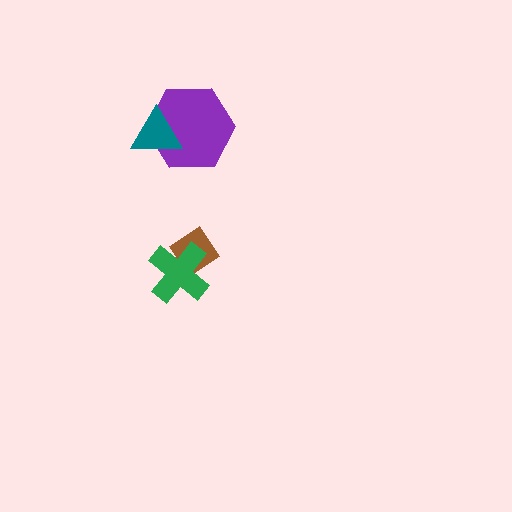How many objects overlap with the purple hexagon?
1 object overlaps with the purple hexagon.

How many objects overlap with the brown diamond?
1 object overlaps with the brown diamond.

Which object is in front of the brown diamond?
The green cross is in front of the brown diamond.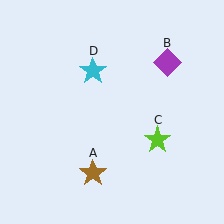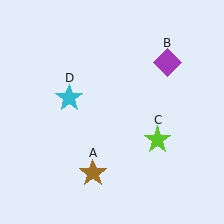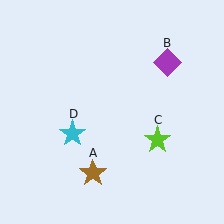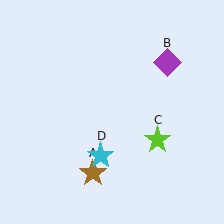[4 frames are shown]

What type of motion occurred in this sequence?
The cyan star (object D) rotated counterclockwise around the center of the scene.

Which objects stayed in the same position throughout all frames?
Brown star (object A) and purple diamond (object B) and lime star (object C) remained stationary.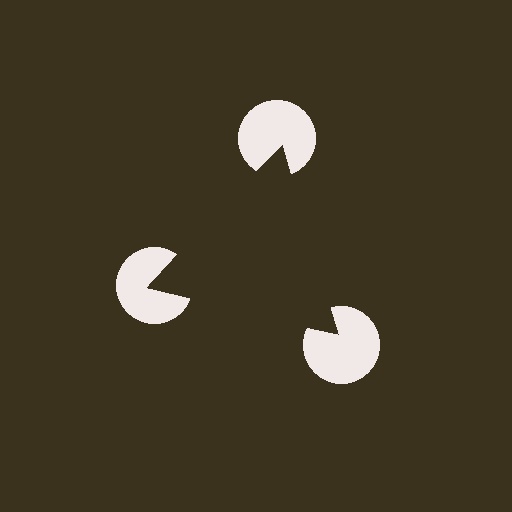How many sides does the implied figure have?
3 sides.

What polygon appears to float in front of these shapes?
An illusory triangle — its edges are inferred from the aligned wedge cuts in the pac-man discs, not physically drawn.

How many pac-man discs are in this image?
There are 3 — one at each vertex of the illusory triangle.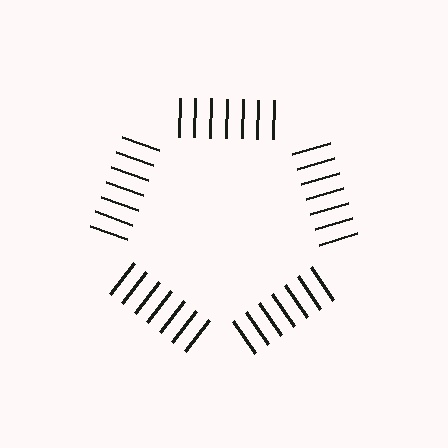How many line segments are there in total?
35 — 7 along each of the 5 edges.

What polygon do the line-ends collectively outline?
An illusory pentagon — the line segments terminate on its edges but no continuous stroke is drawn.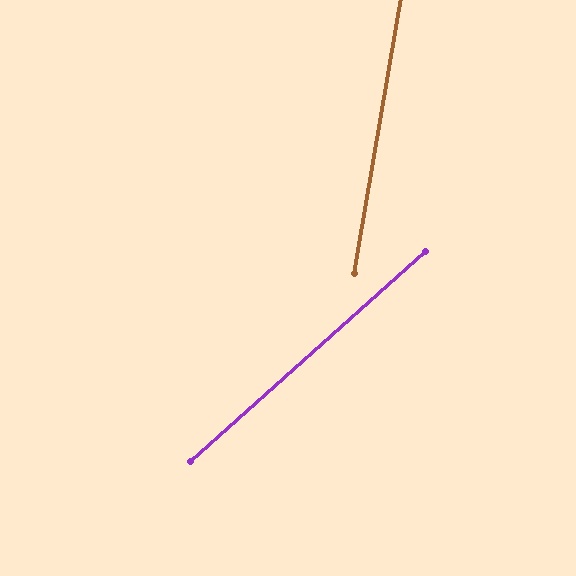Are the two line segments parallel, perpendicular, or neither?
Neither parallel nor perpendicular — they differ by about 39°.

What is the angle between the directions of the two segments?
Approximately 39 degrees.